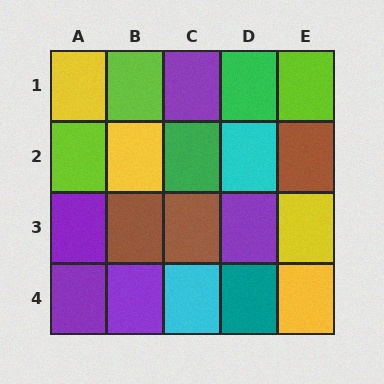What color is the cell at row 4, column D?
Teal.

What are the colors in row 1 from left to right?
Yellow, lime, purple, green, lime.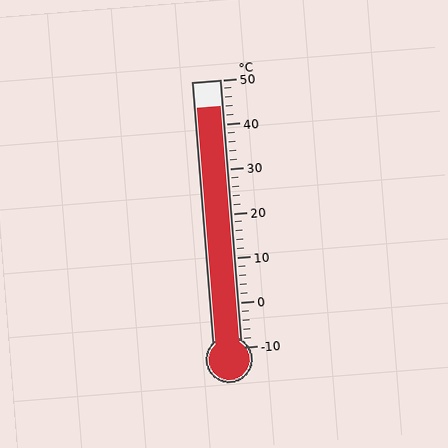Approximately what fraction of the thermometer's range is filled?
The thermometer is filled to approximately 90% of its range.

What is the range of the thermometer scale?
The thermometer scale ranges from -10°C to 50°C.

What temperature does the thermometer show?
The thermometer shows approximately 44°C.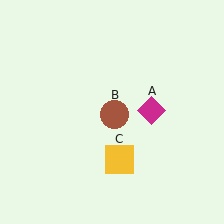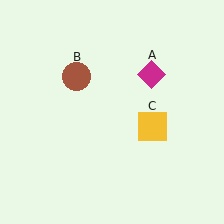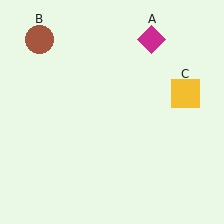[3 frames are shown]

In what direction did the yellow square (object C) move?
The yellow square (object C) moved up and to the right.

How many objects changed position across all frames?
3 objects changed position: magenta diamond (object A), brown circle (object B), yellow square (object C).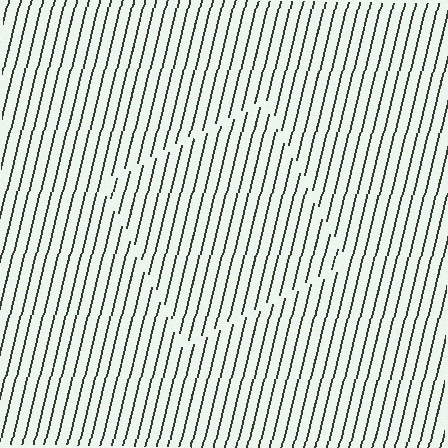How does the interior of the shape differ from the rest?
The interior of the shape contains the same grating, shifted by half a period — the contour is defined by the phase discontinuity where line-ends from the inner and outer gratings abut.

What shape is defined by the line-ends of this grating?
An illusory square. The interior of the shape contains the same grating, shifted by half a period — the contour is defined by the phase discontinuity where line-ends from the inner and outer gratings abut.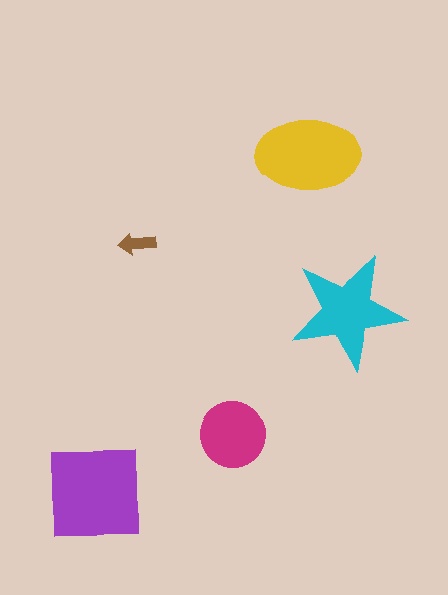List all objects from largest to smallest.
The purple square, the yellow ellipse, the cyan star, the magenta circle, the brown arrow.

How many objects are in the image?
There are 5 objects in the image.